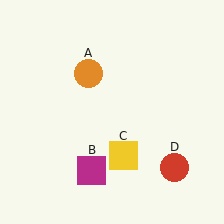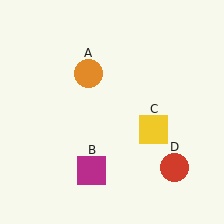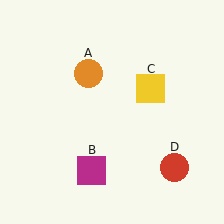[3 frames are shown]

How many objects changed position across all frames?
1 object changed position: yellow square (object C).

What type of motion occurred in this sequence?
The yellow square (object C) rotated counterclockwise around the center of the scene.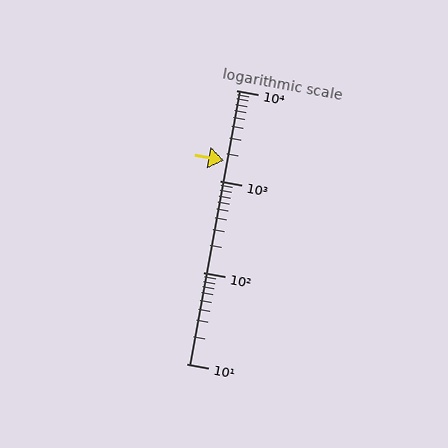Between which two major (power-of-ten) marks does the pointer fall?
The pointer is between 1000 and 10000.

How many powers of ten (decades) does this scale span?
The scale spans 3 decades, from 10 to 10000.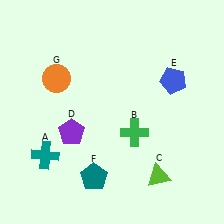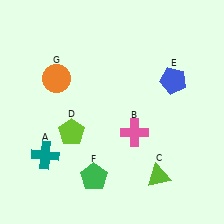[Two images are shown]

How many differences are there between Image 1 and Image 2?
There are 3 differences between the two images.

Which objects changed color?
B changed from green to pink. D changed from purple to lime. F changed from teal to green.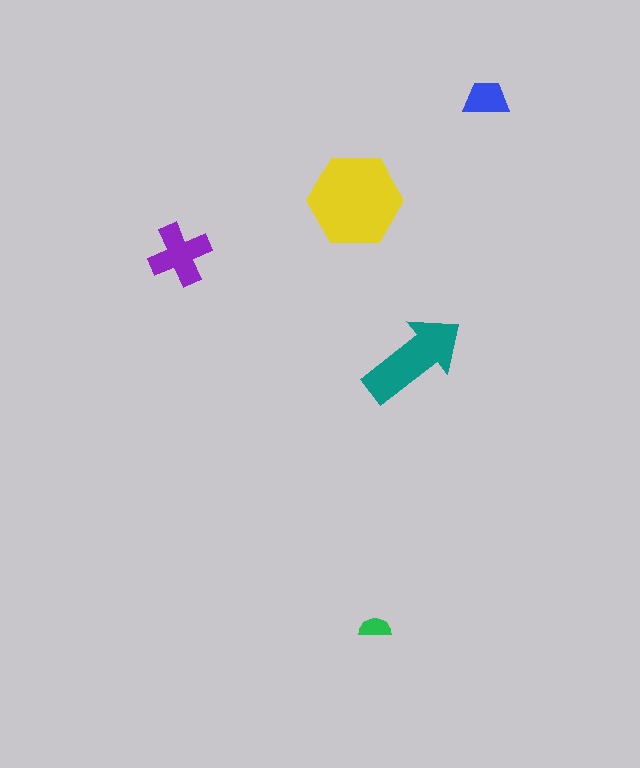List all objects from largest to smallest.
The yellow hexagon, the teal arrow, the purple cross, the blue trapezoid, the green semicircle.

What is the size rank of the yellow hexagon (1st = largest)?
1st.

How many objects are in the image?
There are 5 objects in the image.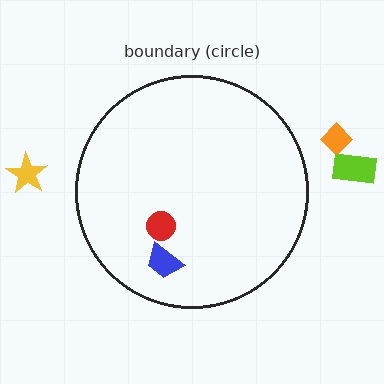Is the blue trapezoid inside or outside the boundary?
Inside.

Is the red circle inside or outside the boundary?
Inside.